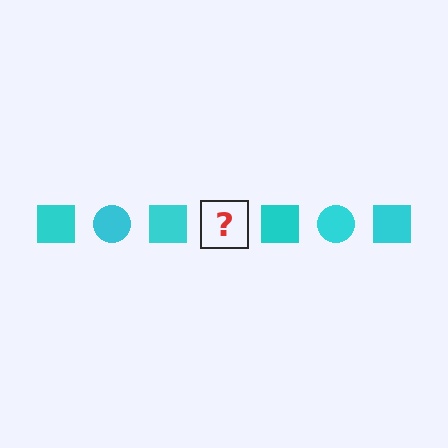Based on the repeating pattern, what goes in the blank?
The blank should be a cyan circle.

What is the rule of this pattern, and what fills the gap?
The rule is that the pattern cycles through square, circle shapes in cyan. The gap should be filled with a cyan circle.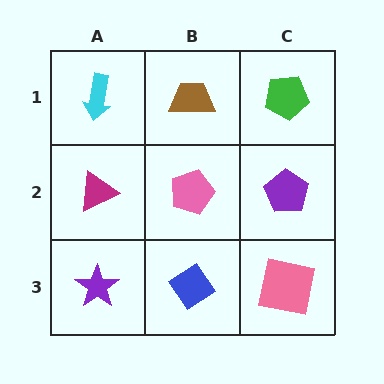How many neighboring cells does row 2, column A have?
3.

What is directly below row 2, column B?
A blue diamond.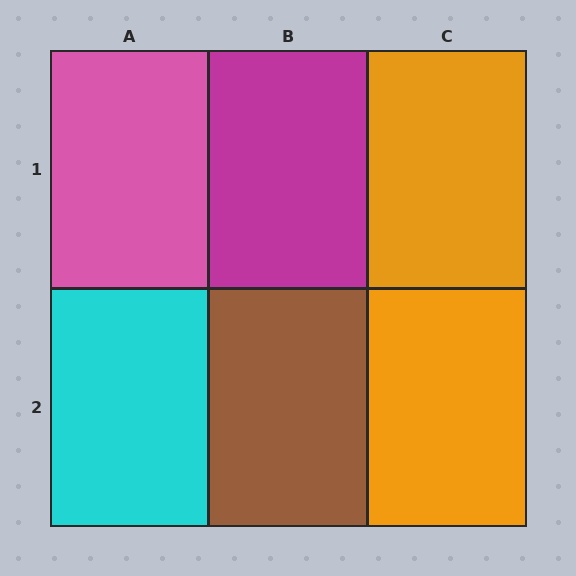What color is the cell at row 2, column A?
Cyan.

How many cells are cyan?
1 cell is cyan.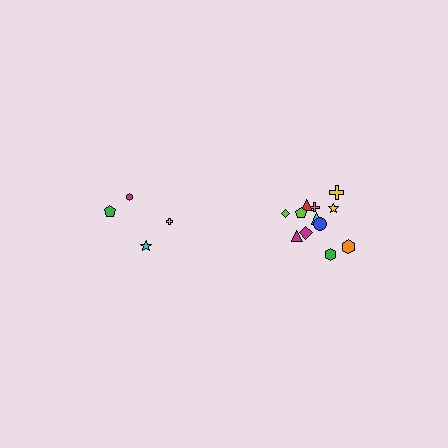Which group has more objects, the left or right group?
The right group.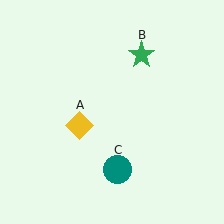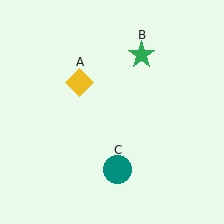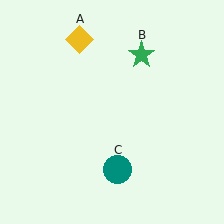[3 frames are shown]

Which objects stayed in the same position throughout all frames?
Green star (object B) and teal circle (object C) remained stationary.